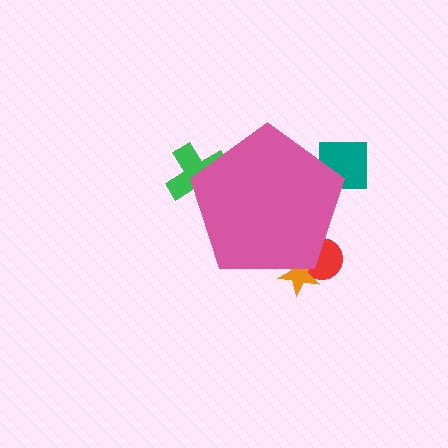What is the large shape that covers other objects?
A pink pentagon.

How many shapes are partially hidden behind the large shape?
4 shapes are partially hidden.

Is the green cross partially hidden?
Yes, the green cross is partially hidden behind the pink pentagon.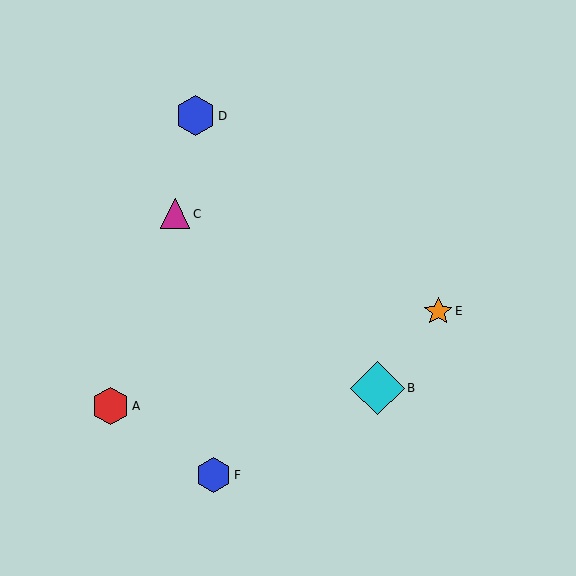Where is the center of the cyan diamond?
The center of the cyan diamond is at (377, 388).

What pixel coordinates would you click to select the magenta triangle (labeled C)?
Click at (175, 214) to select the magenta triangle C.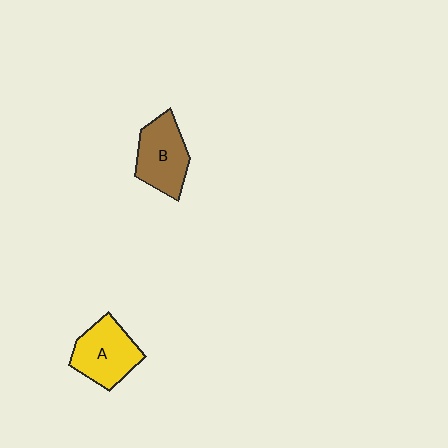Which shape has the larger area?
Shape A (yellow).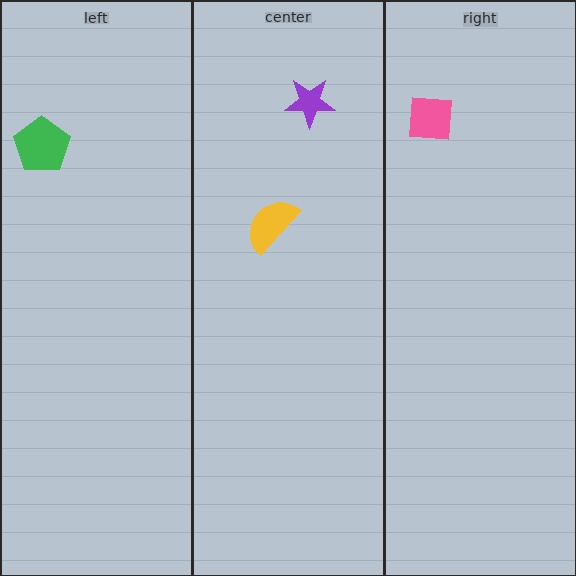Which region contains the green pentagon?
The left region.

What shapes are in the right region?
The pink square.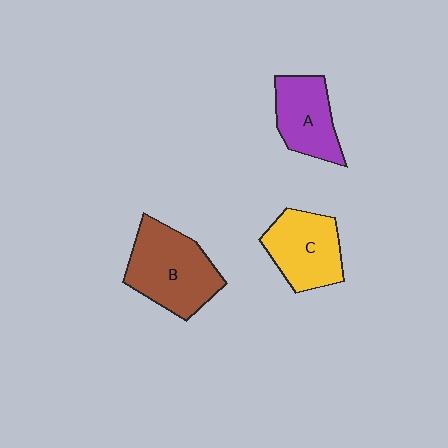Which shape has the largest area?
Shape B (brown).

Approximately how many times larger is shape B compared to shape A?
Approximately 1.4 times.